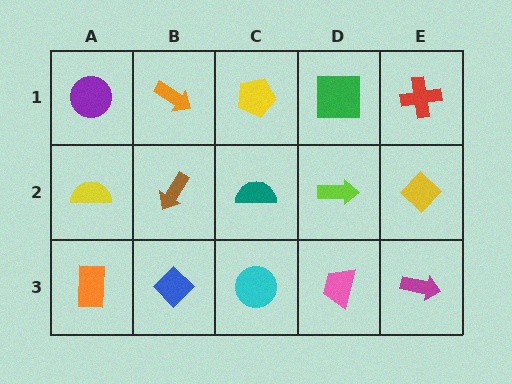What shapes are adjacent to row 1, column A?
A yellow semicircle (row 2, column A), an orange arrow (row 1, column B).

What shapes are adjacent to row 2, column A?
A purple circle (row 1, column A), an orange rectangle (row 3, column A), a brown arrow (row 2, column B).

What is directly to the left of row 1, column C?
An orange arrow.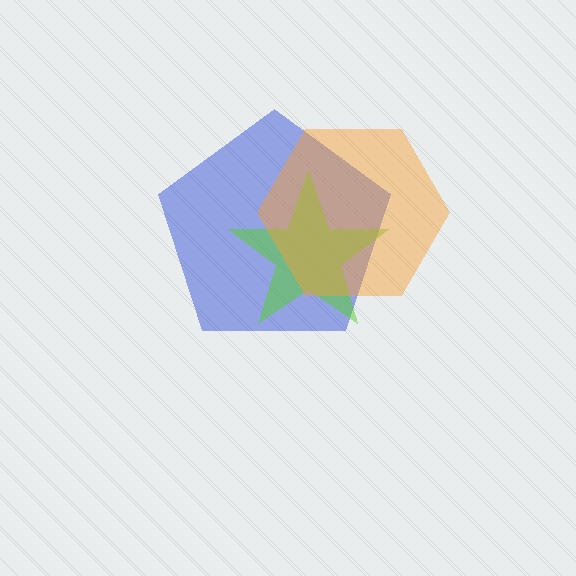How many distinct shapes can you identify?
There are 3 distinct shapes: a blue pentagon, a lime star, an orange hexagon.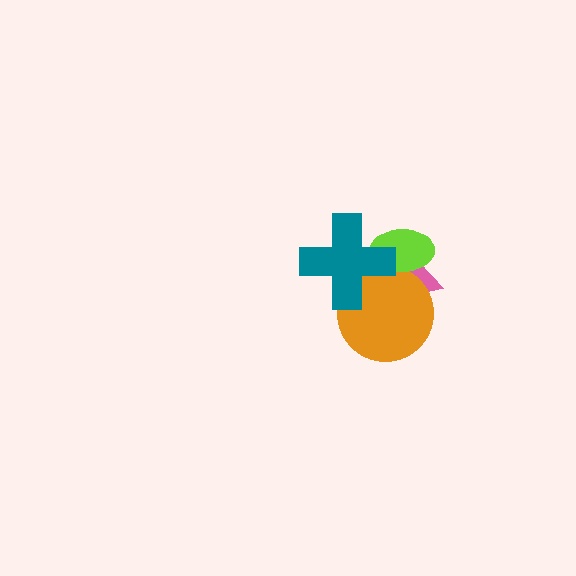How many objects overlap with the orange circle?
3 objects overlap with the orange circle.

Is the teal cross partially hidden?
No, no other shape covers it.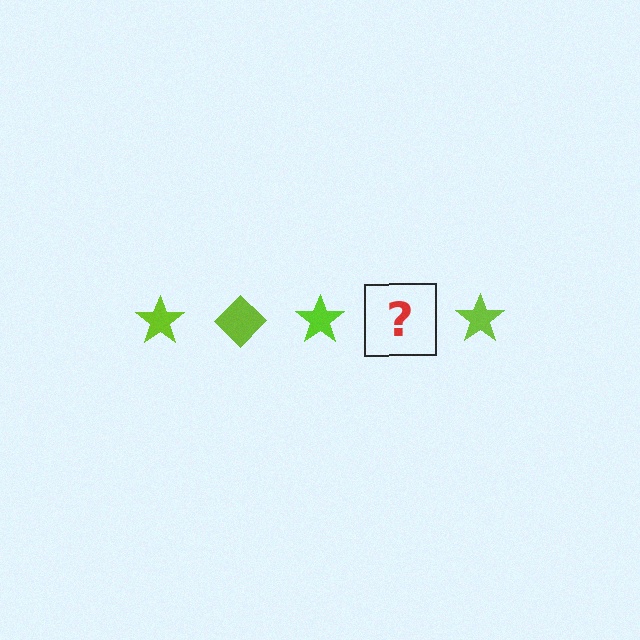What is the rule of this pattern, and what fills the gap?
The rule is that the pattern cycles through star, diamond shapes in lime. The gap should be filled with a lime diamond.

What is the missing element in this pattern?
The missing element is a lime diamond.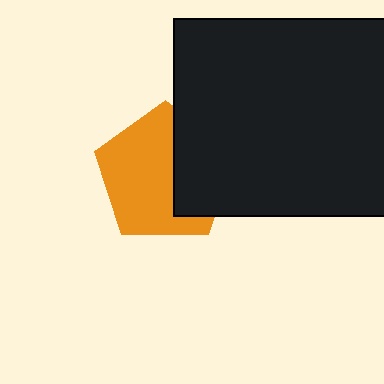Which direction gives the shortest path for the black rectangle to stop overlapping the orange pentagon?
Moving right gives the shortest separation.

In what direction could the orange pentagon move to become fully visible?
The orange pentagon could move left. That would shift it out from behind the black rectangle entirely.